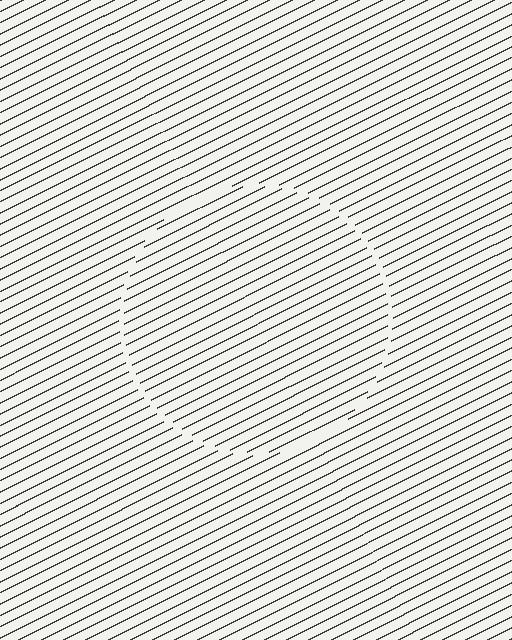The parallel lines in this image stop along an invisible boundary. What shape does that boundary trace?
An illusory circle. The interior of the shape contains the same grating, shifted by half a period — the contour is defined by the phase discontinuity where line-ends from the inner and outer gratings abut.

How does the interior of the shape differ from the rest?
The interior of the shape contains the same grating, shifted by half a period — the contour is defined by the phase discontinuity where line-ends from the inner and outer gratings abut.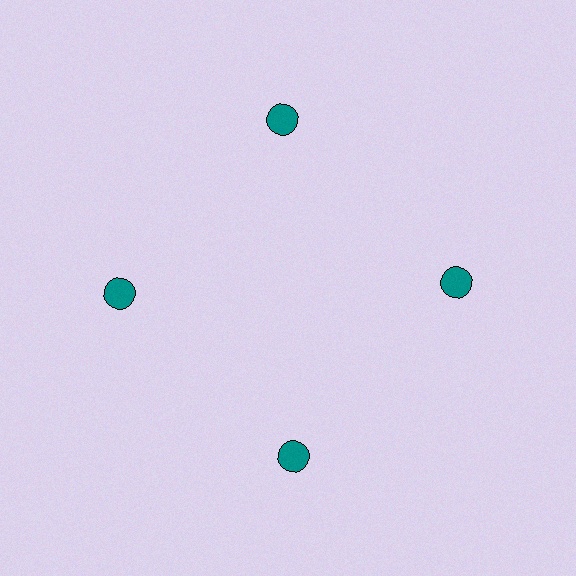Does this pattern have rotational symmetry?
Yes, this pattern has 4-fold rotational symmetry. It looks the same after rotating 90 degrees around the center.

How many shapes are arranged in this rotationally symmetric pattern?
There are 4 shapes, arranged in 4 groups of 1.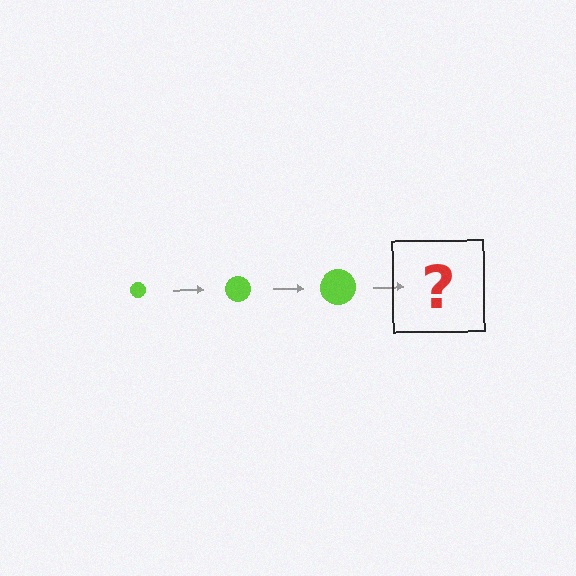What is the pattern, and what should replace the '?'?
The pattern is that the circle gets progressively larger each step. The '?' should be a lime circle, larger than the previous one.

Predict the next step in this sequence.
The next step is a lime circle, larger than the previous one.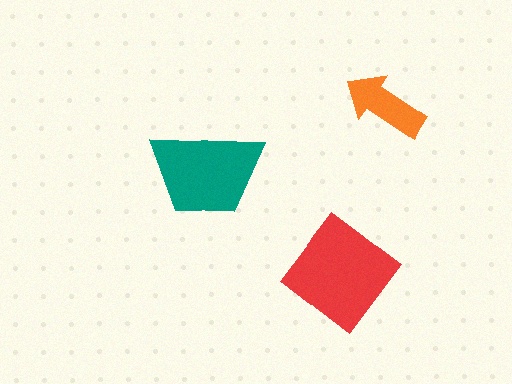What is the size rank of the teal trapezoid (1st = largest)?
2nd.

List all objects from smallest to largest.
The orange arrow, the teal trapezoid, the red diamond.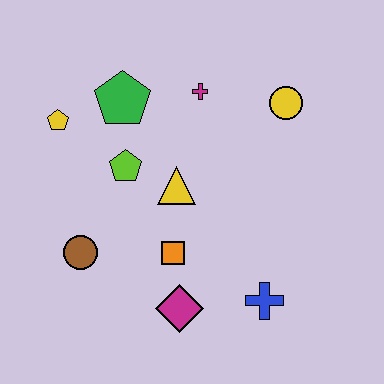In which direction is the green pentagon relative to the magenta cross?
The green pentagon is to the left of the magenta cross.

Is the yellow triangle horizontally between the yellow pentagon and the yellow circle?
Yes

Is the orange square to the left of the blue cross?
Yes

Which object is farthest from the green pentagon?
The blue cross is farthest from the green pentagon.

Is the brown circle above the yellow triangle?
No